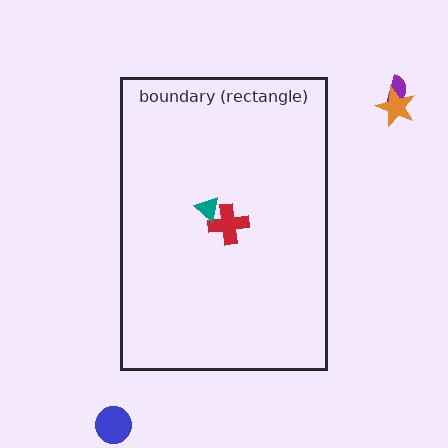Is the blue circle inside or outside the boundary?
Outside.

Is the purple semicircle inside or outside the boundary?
Outside.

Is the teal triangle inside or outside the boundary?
Inside.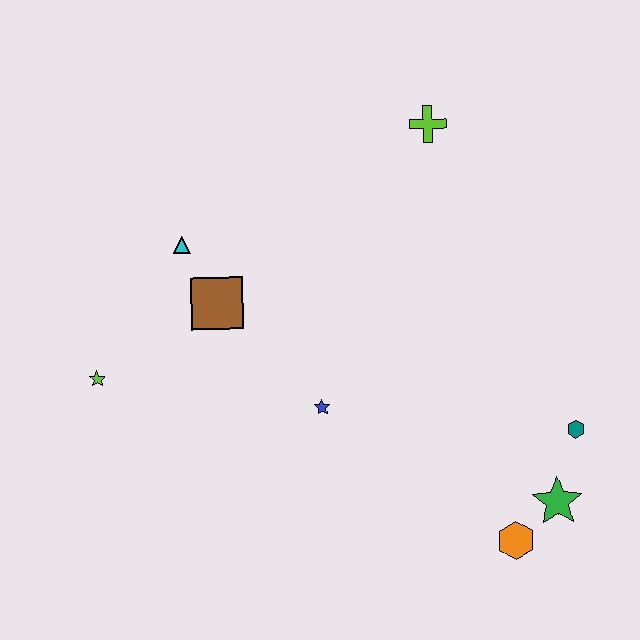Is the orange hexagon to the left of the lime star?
No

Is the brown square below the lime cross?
Yes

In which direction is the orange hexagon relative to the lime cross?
The orange hexagon is below the lime cross.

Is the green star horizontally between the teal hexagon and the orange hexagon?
Yes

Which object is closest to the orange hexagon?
The green star is closest to the orange hexagon.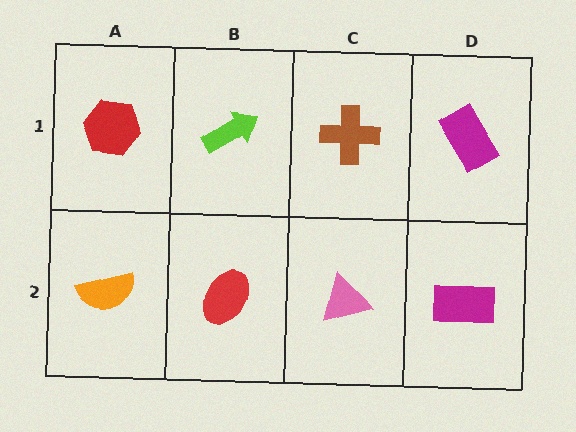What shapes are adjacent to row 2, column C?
A brown cross (row 1, column C), a red ellipse (row 2, column B), a magenta rectangle (row 2, column D).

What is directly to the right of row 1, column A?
A lime arrow.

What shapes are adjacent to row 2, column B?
A lime arrow (row 1, column B), an orange semicircle (row 2, column A), a pink triangle (row 2, column C).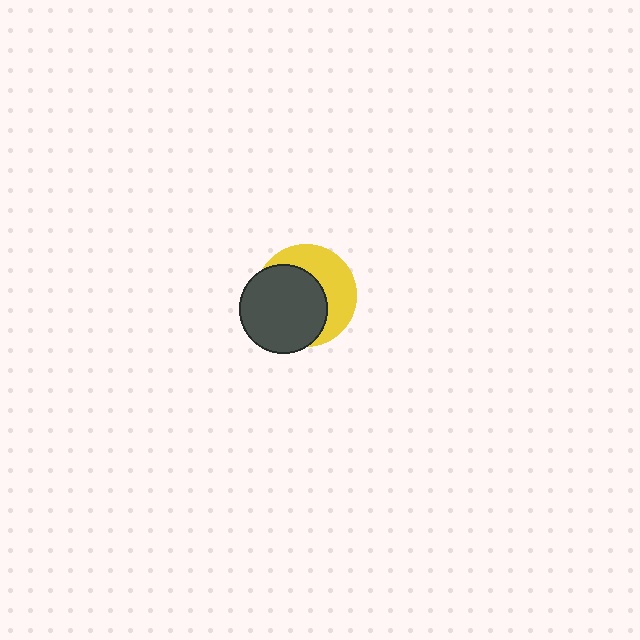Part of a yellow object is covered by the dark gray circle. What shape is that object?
It is a circle.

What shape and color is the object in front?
The object in front is a dark gray circle.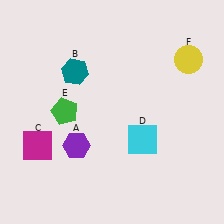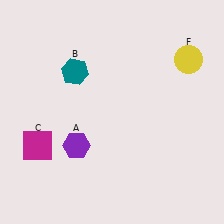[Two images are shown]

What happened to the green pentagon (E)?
The green pentagon (E) was removed in Image 2. It was in the top-left area of Image 1.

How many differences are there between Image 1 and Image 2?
There are 2 differences between the two images.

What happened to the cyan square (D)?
The cyan square (D) was removed in Image 2. It was in the bottom-right area of Image 1.